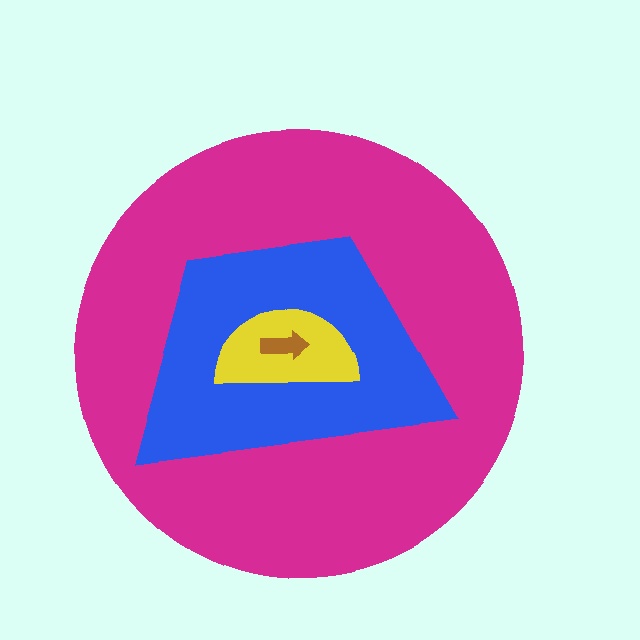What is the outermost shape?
The magenta circle.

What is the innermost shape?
The brown arrow.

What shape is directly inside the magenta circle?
The blue trapezoid.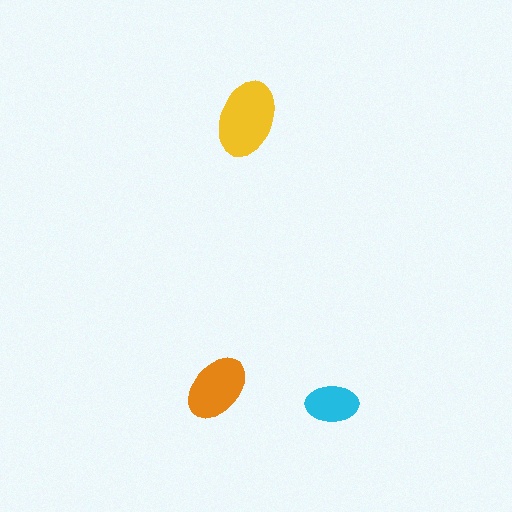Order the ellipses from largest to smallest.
the yellow one, the orange one, the cyan one.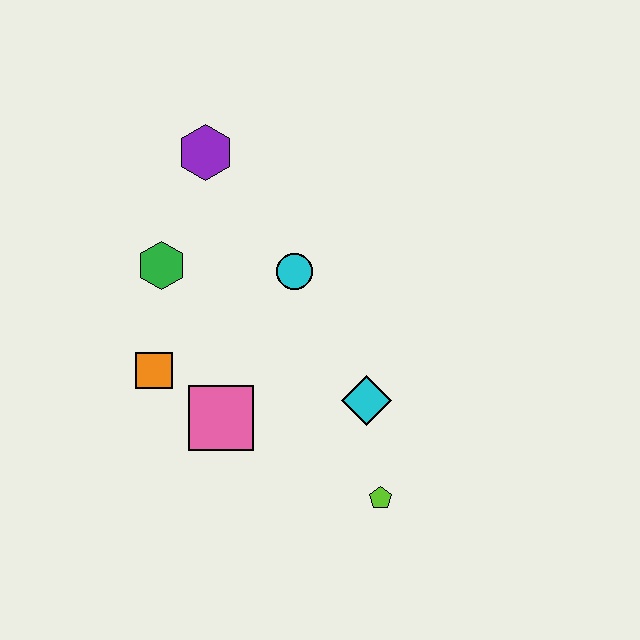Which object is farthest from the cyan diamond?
The purple hexagon is farthest from the cyan diamond.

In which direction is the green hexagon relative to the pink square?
The green hexagon is above the pink square.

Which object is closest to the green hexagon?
The orange square is closest to the green hexagon.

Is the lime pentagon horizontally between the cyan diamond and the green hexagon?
No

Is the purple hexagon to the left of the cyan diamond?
Yes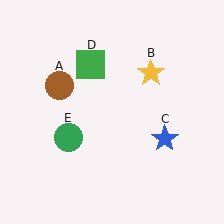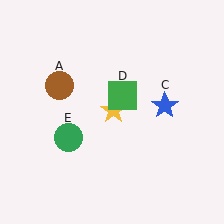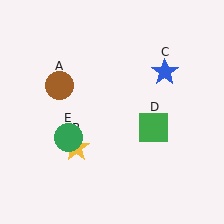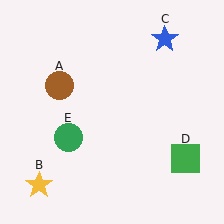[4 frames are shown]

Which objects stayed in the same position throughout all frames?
Brown circle (object A) and green circle (object E) remained stationary.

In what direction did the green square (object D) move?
The green square (object D) moved down and to the right.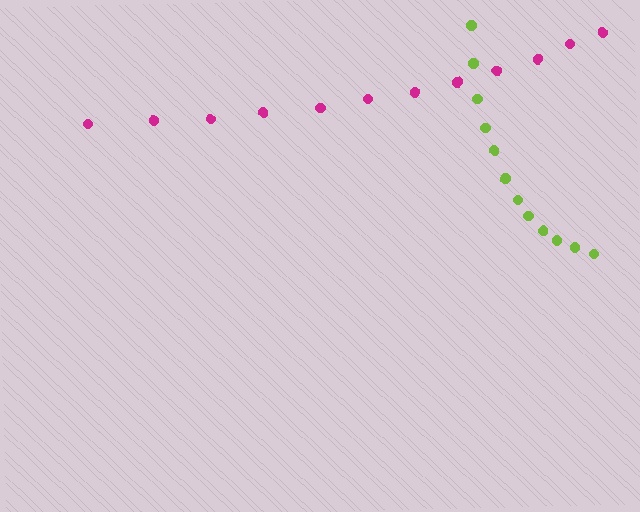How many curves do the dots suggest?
There are 2 distinct paths.